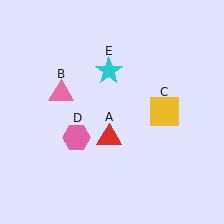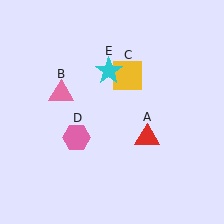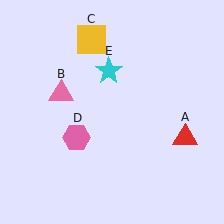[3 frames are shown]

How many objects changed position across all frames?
2 objects changed position: red triangle (object A), yellow square (object C).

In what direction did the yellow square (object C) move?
The yellow square (object C) moved up and to the left.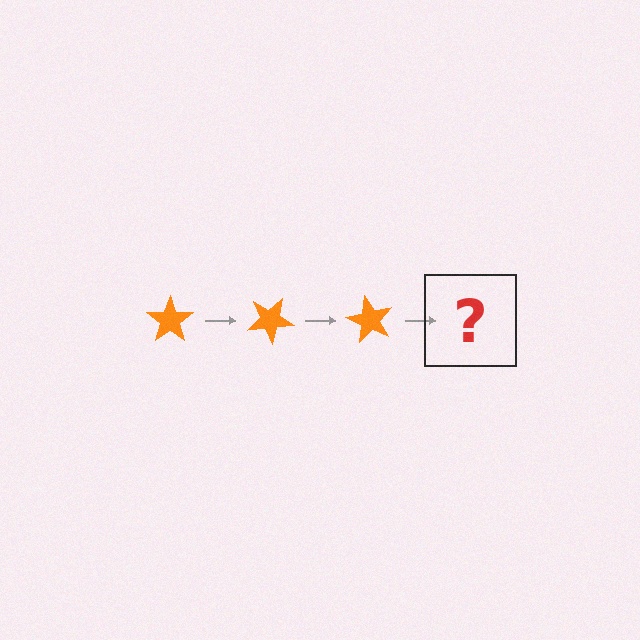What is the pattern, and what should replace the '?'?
The pattern is that the star rotates 30 degrees each step. The '?' should be an orange star rotated 90 degrees.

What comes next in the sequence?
The next element should be an orange star rotated 90 degrees.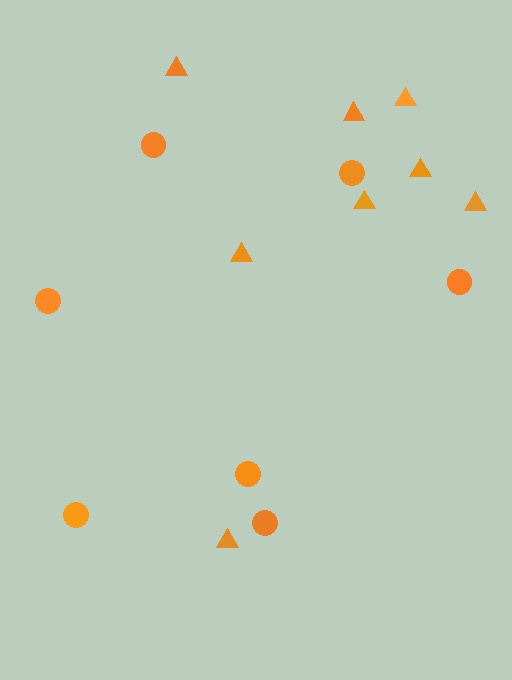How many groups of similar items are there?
There are 2 groups: one group of triangles (8) and one group of circles (7).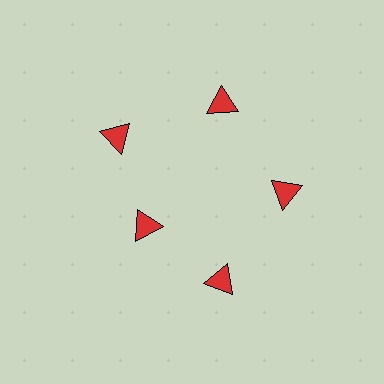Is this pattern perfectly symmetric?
No. The 5 red triangles are arranged in a ring, but one element near the 8 o'clock position is pulled inward toward the center, breaking the 5-fold rotational symmetry.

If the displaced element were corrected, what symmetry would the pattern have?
It would have 5-fold rotational symmetry — the pattern would map onto itself every 72 degrees.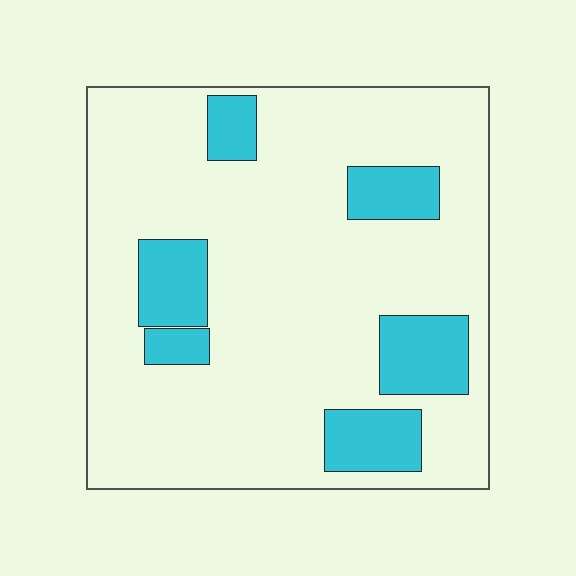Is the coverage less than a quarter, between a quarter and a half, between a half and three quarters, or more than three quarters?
Less than a quarter.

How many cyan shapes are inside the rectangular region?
6.